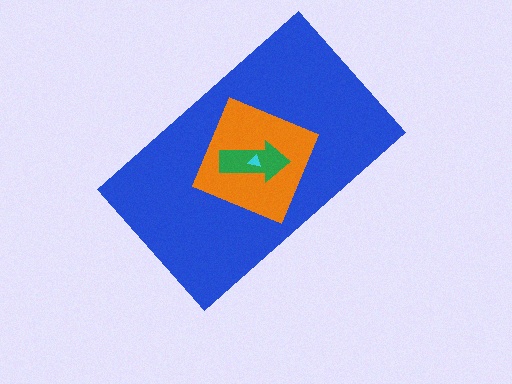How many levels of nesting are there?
4.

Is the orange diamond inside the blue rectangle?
Yes.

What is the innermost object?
The cyan triangle.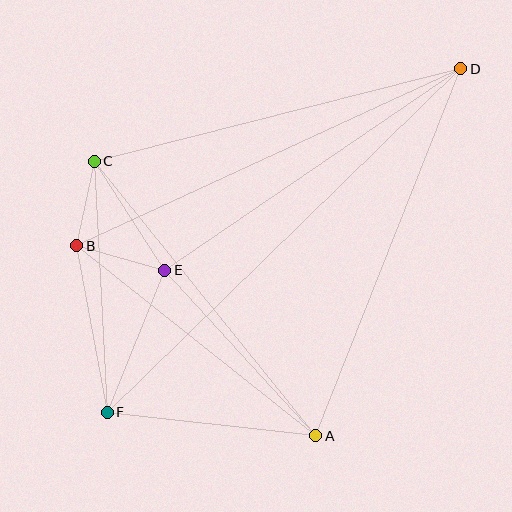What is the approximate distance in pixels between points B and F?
The distance between B and F is approximately 170 pixels.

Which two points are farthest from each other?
Points D and F are farthest from each other.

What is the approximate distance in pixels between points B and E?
The distance between B and E is approximately 91 pixels.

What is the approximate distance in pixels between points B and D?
The distance between B and D is approximately 422 pixels.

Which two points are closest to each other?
Points B and C are closest to each other.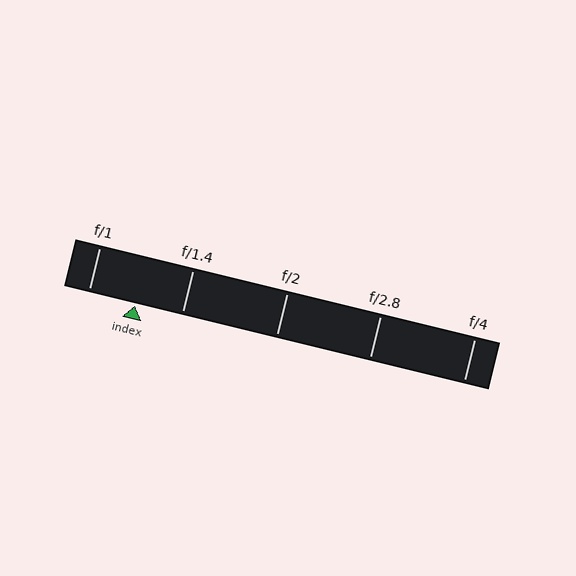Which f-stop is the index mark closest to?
The index mark is closest to f/1.4.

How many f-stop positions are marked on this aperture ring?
There are 5 f-stop positions marked.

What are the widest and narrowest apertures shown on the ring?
The widest aperture shown is f/1 and the narrowest is f/4.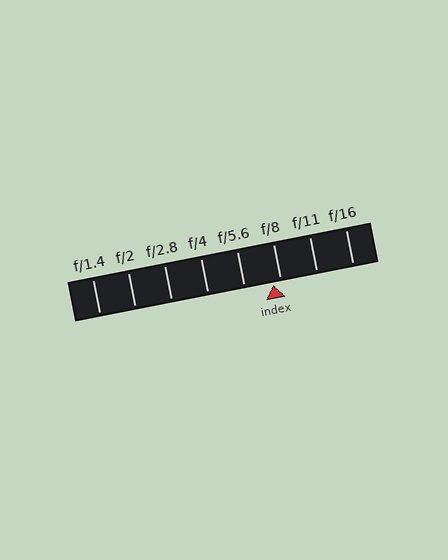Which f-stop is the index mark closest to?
The index mark is closest to f/8.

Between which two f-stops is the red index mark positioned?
The index mark is between f/5.6 and f/8.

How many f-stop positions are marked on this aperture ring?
There are 8 f-stop positions marked.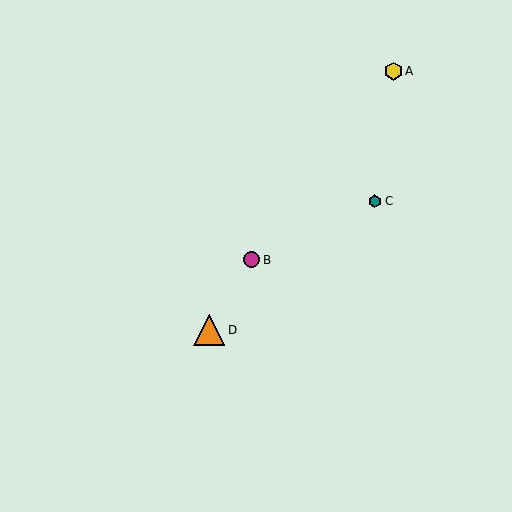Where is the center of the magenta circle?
The center of the magenta circle is at (252, 260).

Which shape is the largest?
The orange triangle (labeled D) is the largest.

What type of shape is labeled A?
Shape A is a yellow hexagon.